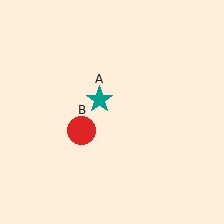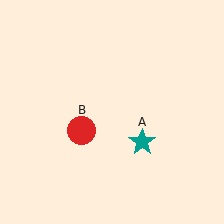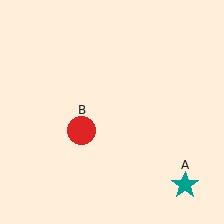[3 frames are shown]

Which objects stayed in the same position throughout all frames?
Red circle (object B) remained stationary.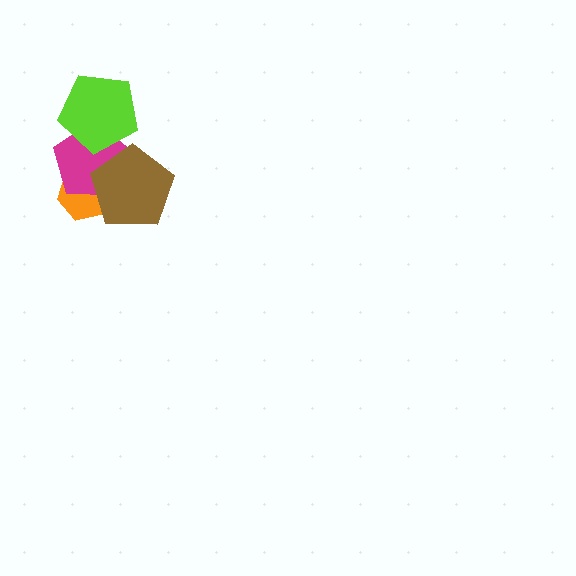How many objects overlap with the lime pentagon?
1 object overlaps with the lime pentagon.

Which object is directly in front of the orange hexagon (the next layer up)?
The magenta pentagon is directly in front of the orange hexagon.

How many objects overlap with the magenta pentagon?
3 objects overlap with the magenta pentagon.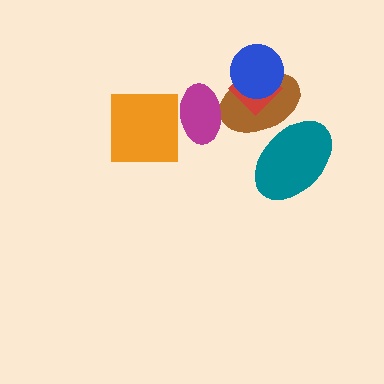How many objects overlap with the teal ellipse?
1 object overlaps with the teal ellipse.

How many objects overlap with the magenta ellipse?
1 object overlaps with the magenta ellipse.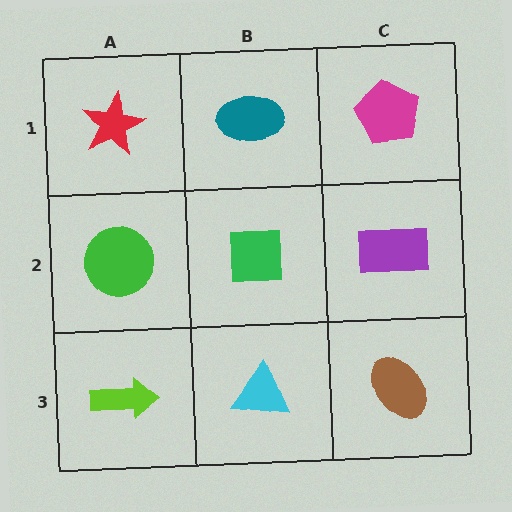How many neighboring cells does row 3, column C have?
2.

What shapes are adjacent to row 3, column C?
A purple rectangle (row 2, column C), a cyan triangle (row 3, column B).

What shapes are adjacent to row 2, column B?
A teal ellipse (row 1, column B), a cyan triangle (row 3, column B), a green circle (row 2, column A), a purple rectangle (row 2, column C).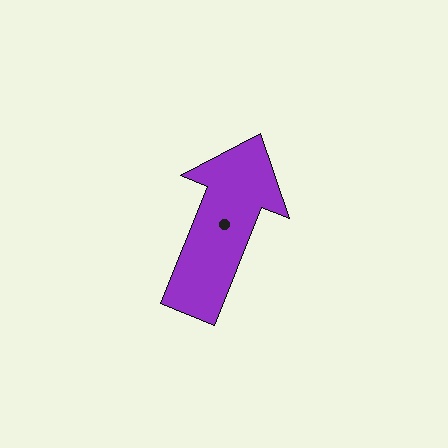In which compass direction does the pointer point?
North.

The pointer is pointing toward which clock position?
Roughly 1 o'clock.